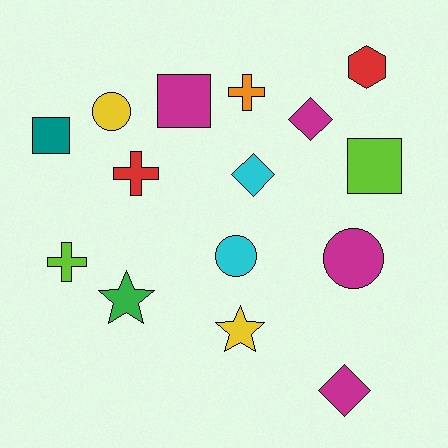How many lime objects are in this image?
There are 2 lime objects.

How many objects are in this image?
There are 15 objects.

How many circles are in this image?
There are 3 circles.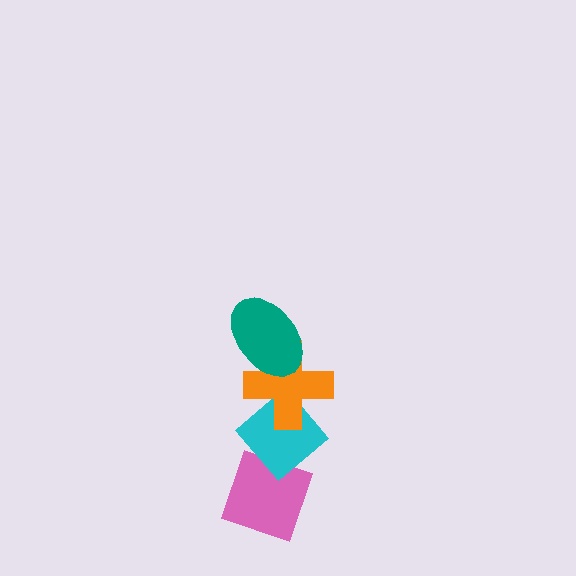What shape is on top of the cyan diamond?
The orange cross is on top of the cyan diamond.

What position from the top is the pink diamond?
The pink diamond is 4th from the top.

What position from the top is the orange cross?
The orange cross is 2nd from the top.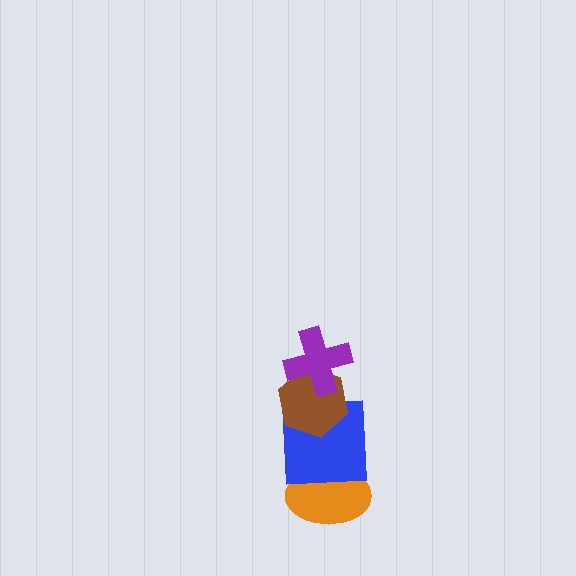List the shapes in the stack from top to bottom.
From top to bottom: the purple cross, the brown hexagon, the blue square, the orange ellipse.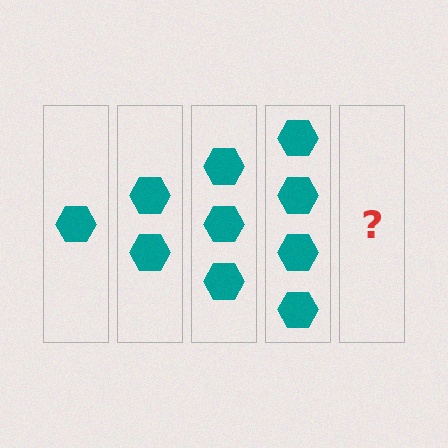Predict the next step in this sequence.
The next step is 5 hexagons.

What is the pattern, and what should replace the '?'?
The pattern is that each step adds one more hexagon. The '?' should be 5 hexagons.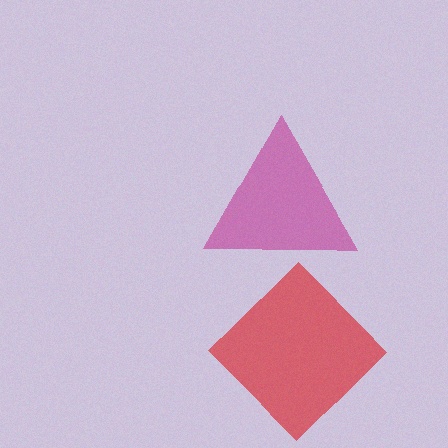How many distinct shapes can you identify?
There are 2 distinct shapes: a magenta triangle, a red diamond.